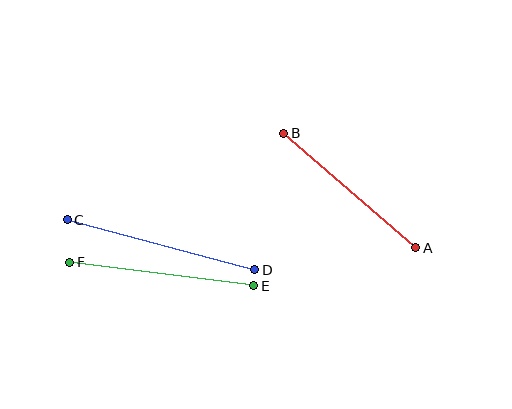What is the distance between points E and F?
The distance is approximately 185 pixels.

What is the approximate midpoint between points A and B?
The midpoint is at approximately (350, 191) pixels.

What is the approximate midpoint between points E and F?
The midpoint is at approximately (162, 274) pixels.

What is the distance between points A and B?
The distance is approximately 175 pixels.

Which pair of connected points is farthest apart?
Points C and D are farthest apart.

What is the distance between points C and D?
The distance is approximately 194 pixels.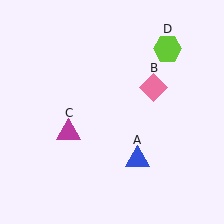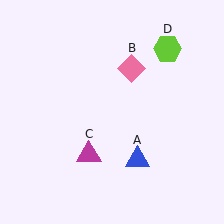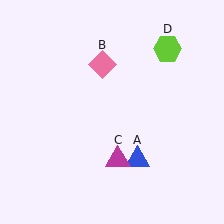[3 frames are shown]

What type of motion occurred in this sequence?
The pink diamond (object B), magenta triangle (object C) rotated counterclockwise around the center of the scene.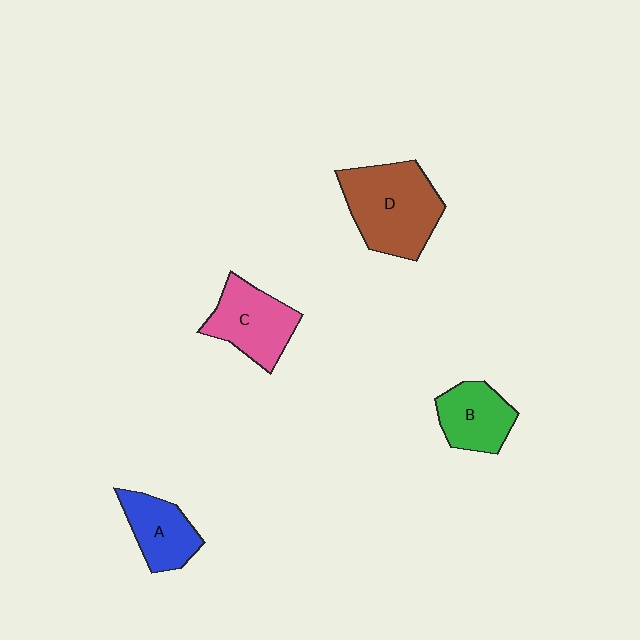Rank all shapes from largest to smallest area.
From largest to smallest: D (brown), C (pink), B (green), A (blue).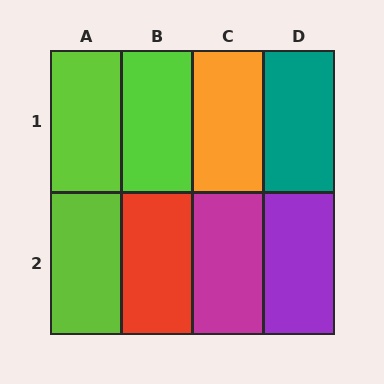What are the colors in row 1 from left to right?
Lime, lime, orange, teal.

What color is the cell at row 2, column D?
Purple.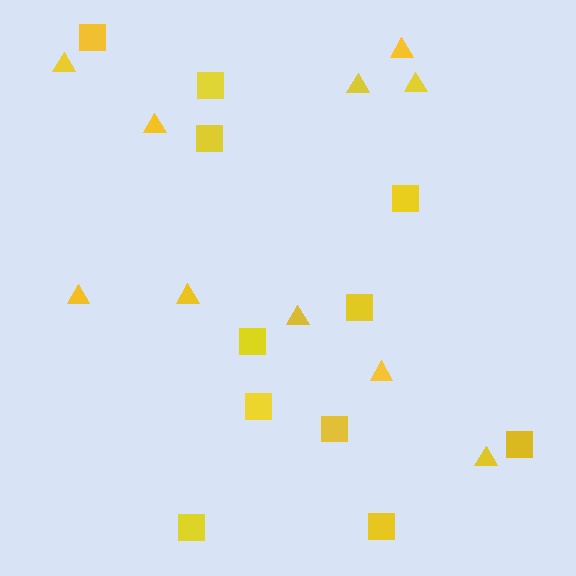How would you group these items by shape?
There are 2 groups: one group of triangles (10) and one group of squares (11).